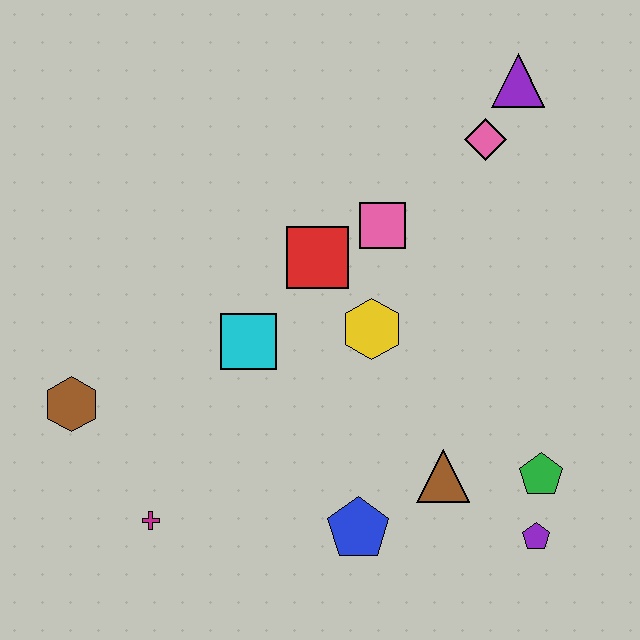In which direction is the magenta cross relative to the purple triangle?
The magenta cross is below the purple triangle.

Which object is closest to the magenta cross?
The brown hexagon is closest to the magenta cross.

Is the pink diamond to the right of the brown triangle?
Yes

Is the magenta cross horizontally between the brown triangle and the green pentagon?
No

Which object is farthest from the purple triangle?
The magenta cross is farthest from the purple triangle.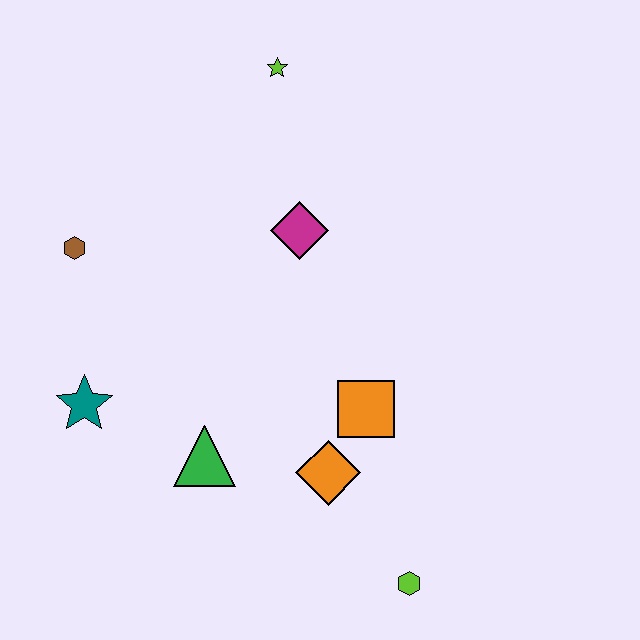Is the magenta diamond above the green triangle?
Yes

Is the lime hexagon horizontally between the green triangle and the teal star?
No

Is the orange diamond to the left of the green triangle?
No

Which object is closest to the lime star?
The magenta diamond is closest to the lime star.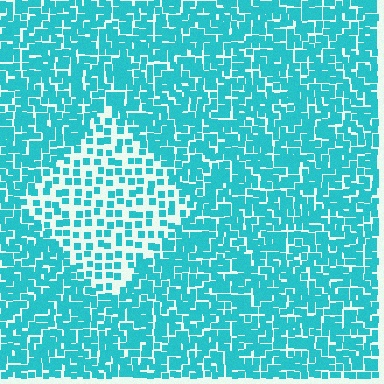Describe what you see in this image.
The image contains small cyan elements arranged at two different densities. A diamond-shaped region is visible where the elements are less densely packed than the surrounding area.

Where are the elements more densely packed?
The elements are more densely packed outside the diamond boundary.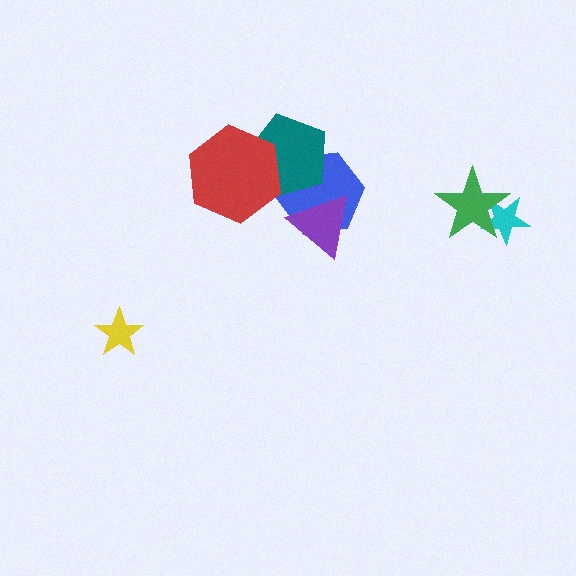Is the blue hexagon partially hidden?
Yes, it is partially covered by another shape.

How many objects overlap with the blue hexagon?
2 objects overlap with the blue hexagon.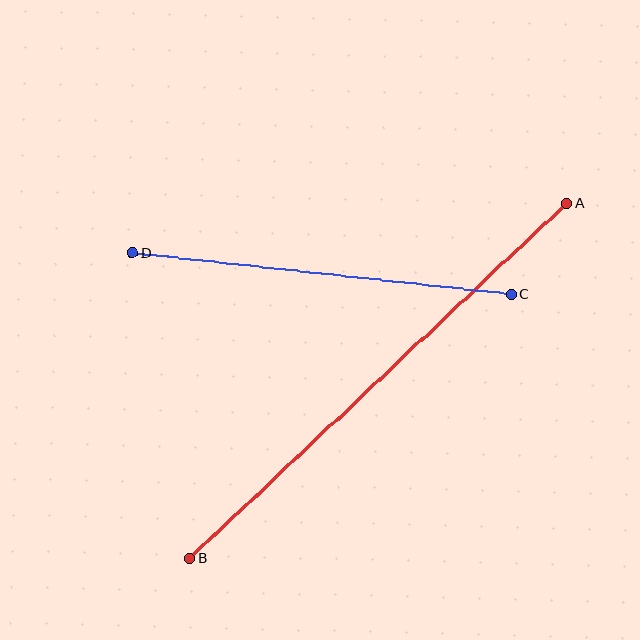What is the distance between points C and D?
The distance is approximately 381 pixels.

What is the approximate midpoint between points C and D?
The midpoint is at approximately (322, 273) pixels.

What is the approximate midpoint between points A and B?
The midpoint is at approximately (378, 381) pixels.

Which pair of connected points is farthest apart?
Points A and B are farthest apart.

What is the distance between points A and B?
The distance is approximately 518 pixels.